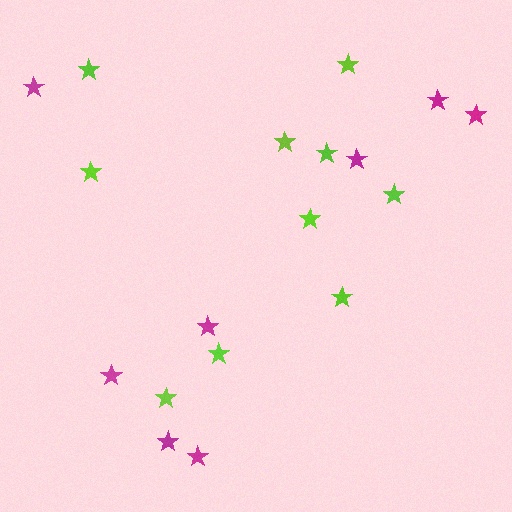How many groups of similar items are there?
There are 2 groups: one group of lime stars (10) and one group of magenta stars (8).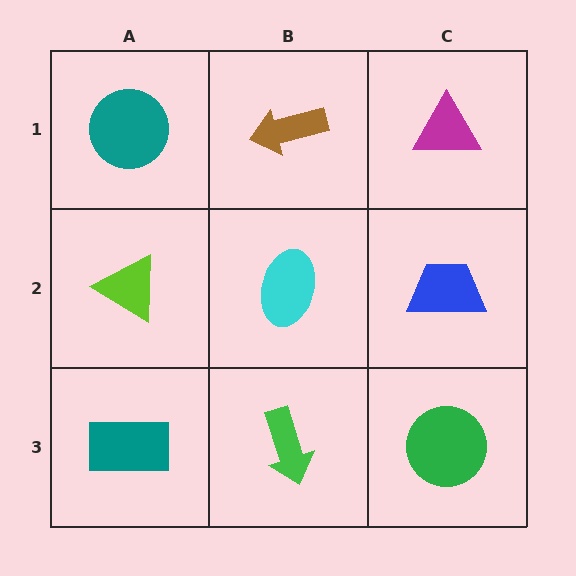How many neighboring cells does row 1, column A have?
2.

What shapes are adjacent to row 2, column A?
A teal circle (row 1, column A), a teal rectangle (row 3, column A), a cyan ellipse (row 2, column B).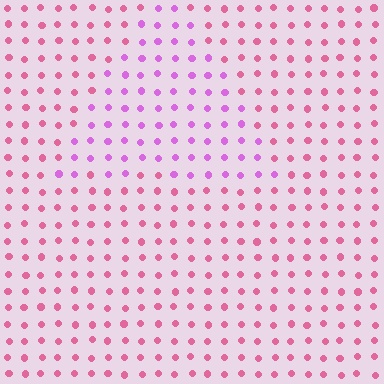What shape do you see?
I see a triangle.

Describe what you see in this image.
The image is filled with small pink elements in a uniform arrangement. A triangle-shaped region is visible where the elements are tinted to a slightly different hue, forming a subtle color boundary.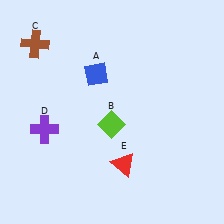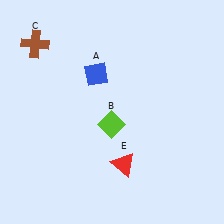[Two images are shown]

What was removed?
The purple cross (D) was removed in Image 2.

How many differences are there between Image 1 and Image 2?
There is 1 difference between the two images.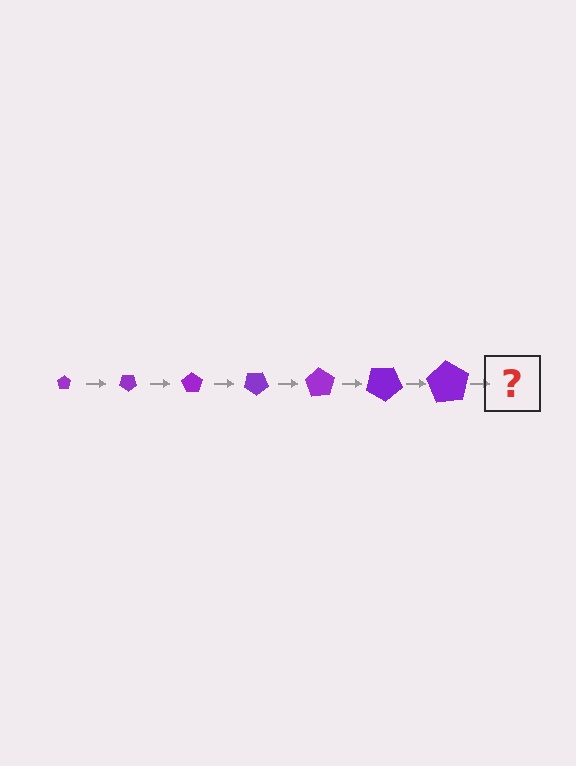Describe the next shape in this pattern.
It should be a pentagon, larger than the previous one and rotated 245 degrees from the start.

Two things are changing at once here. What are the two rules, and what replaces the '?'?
The two rules are that the pentagon grows larger each step and it rotates 35 degrees each step. The '?' should be a pentagon, larger than the previous one and rotated 245 degrees from the start.